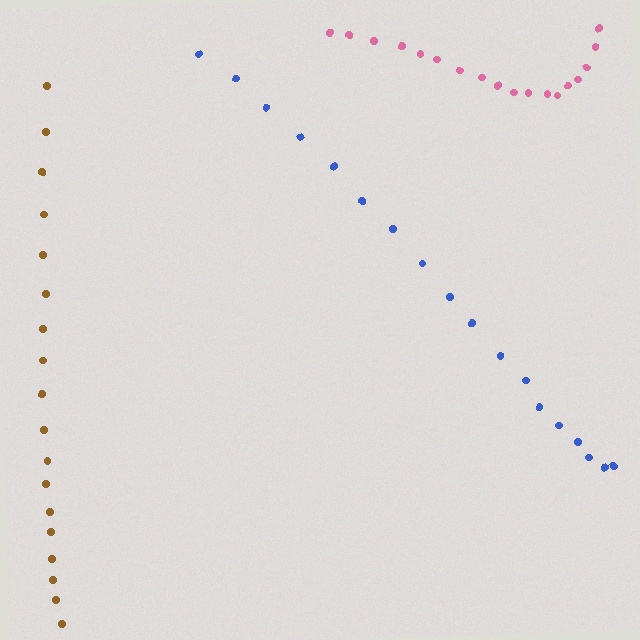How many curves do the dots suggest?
There are 3 distinct paths.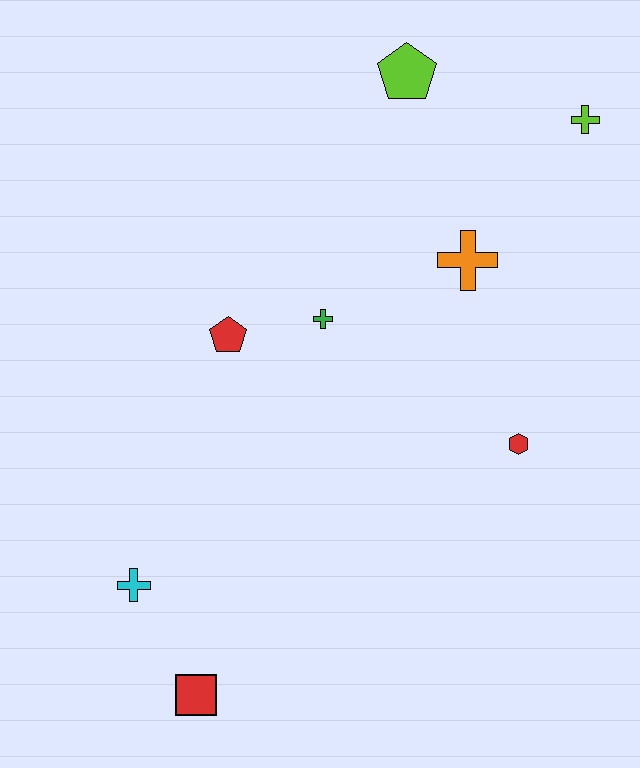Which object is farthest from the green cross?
The red square is farthest from the green cross.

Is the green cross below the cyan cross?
No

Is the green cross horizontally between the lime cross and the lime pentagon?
No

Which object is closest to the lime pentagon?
The lime cross is closest to the lime pentagon.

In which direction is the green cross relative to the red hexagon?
The green cross is to the left of the red hexagon.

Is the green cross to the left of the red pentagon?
No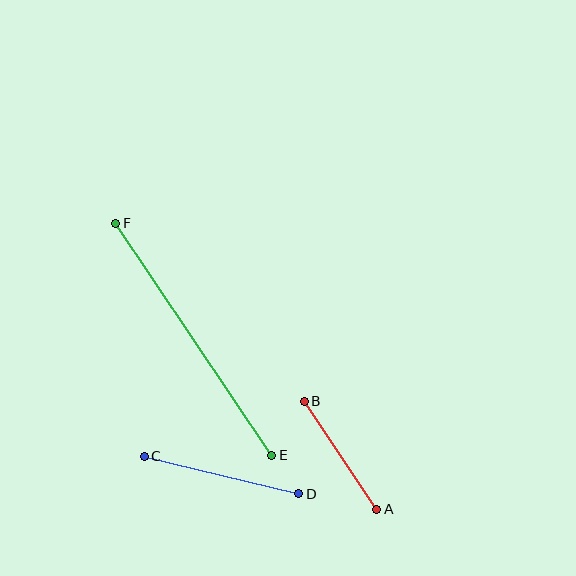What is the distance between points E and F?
The distance is approximately 280 pixels.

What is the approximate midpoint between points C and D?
The midpoint is at approximately (222, 475) pixels.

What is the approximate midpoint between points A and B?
The midpoint is at approximately (340, 455) pixels.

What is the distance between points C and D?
The distance is approximately 159 pixels.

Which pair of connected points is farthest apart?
Points E and F are farthest apart.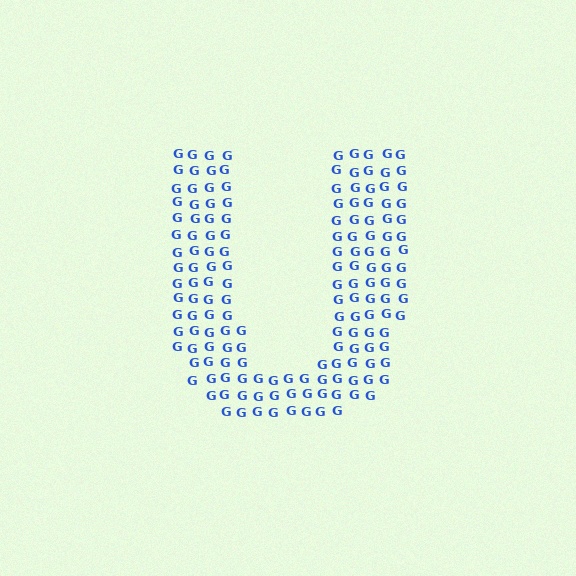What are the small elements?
The small elements are letter G's.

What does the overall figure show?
The overall figure shows the letter U.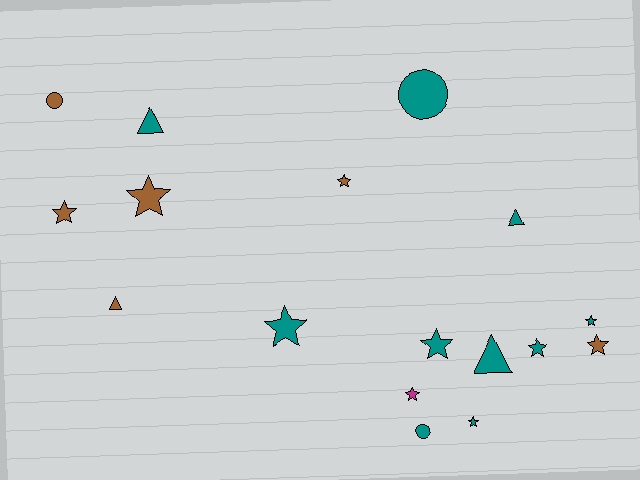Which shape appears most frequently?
Star, with 10 objects.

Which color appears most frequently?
Teal, with 10 objects.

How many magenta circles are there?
There are no magenta circles.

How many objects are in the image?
There are 17 objects.